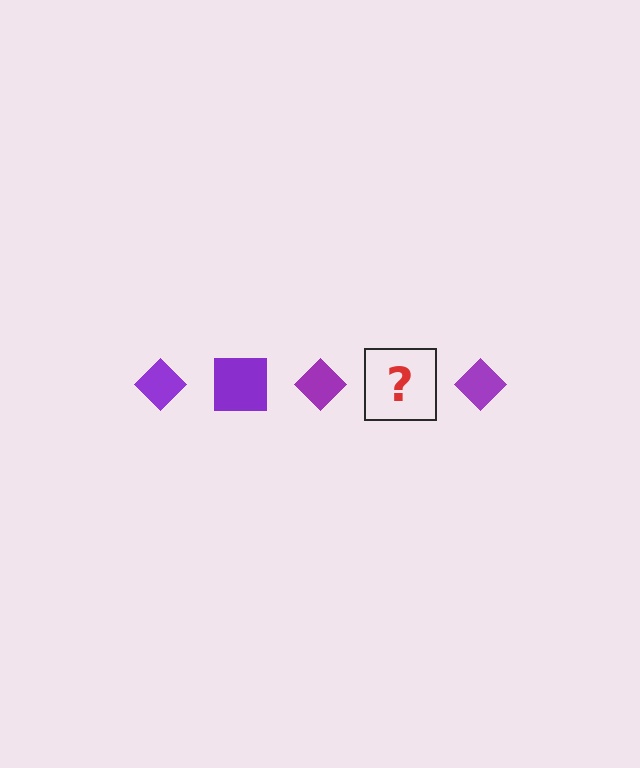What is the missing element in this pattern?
The missing element is a purple square.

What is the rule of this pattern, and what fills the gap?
The rule is that the pattern cycles through diamond, square shapes in purple. The gap should be filled with a purple square.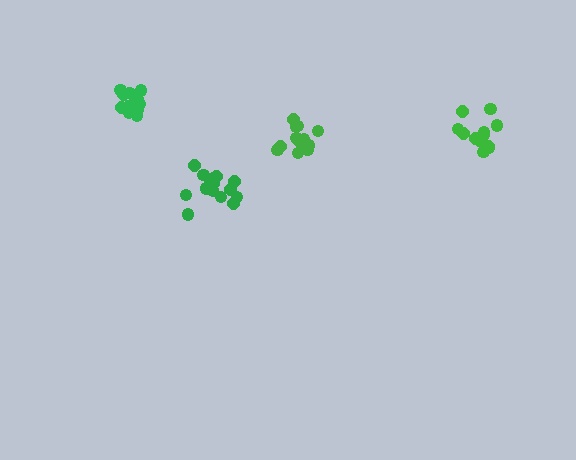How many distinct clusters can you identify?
There are 4 distinct clusters.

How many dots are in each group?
Group 1: 16 dots, Group 2: 14 dots, Group 3: 13 dots, Group 4: 14 dots (57 total).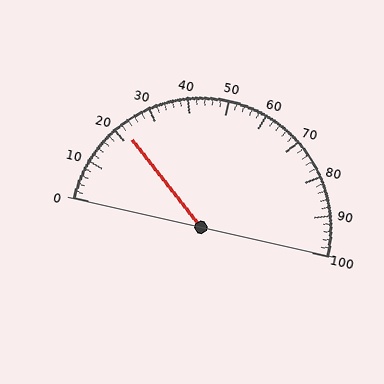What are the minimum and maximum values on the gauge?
The gauge ranges from 0 to 100.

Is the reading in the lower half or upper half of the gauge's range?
The reading is in the lower half of the range (0 to 100).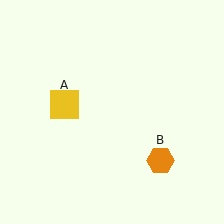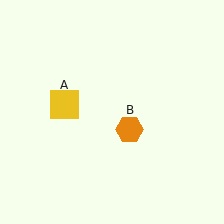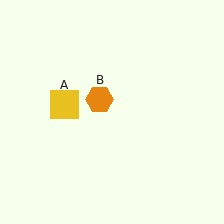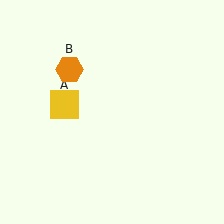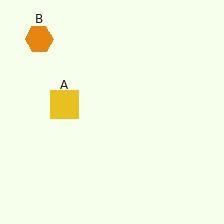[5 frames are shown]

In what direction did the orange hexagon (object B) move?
The orange hexagon (object B) moved up and to the left.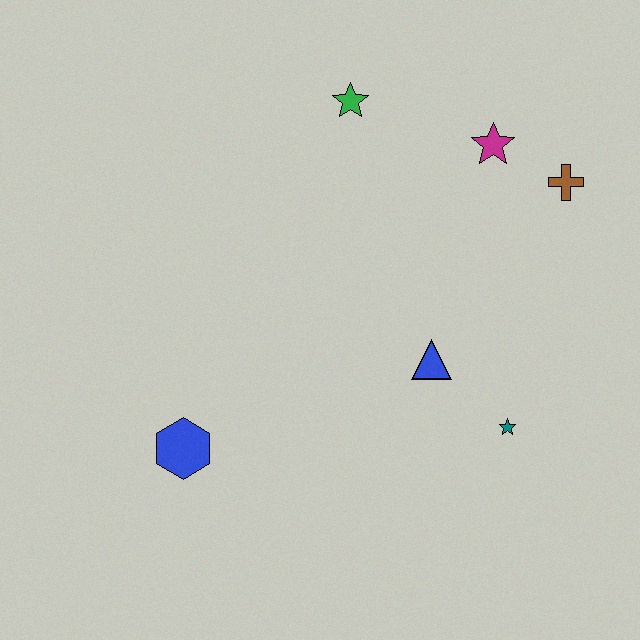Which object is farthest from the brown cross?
The blue hexagon is farthest from the brown cross.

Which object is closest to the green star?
The magenta star is closest to the green star.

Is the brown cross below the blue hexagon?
No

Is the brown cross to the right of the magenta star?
Yes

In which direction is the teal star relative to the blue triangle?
The teal star is to the right of the blue triangle.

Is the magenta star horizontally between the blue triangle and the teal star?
Yes